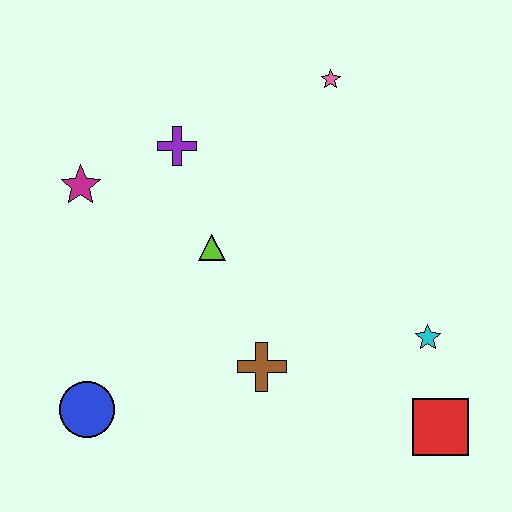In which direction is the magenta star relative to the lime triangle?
The magenta star is to the left of the lime triangle.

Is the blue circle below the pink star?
Yes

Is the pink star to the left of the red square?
Yes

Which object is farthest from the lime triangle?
The red square is farthest from the lime triangle.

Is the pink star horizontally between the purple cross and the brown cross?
No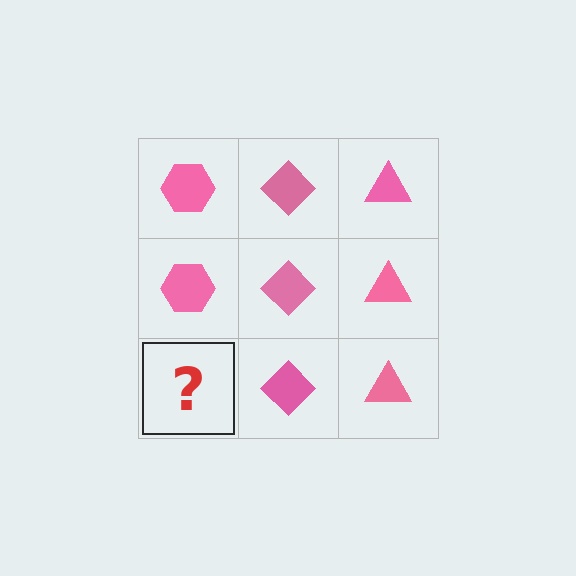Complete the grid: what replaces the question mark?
The question mark should be replaced with a pink hexagon.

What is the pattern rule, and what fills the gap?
The rule is that each column has a consistent shape. The gap should be filled with a pink hexagon.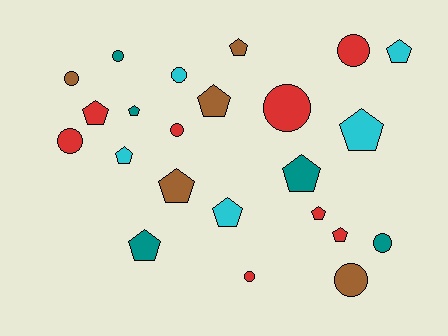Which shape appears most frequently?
Pentagon, with 13 objects.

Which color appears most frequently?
Red, with 8 objects.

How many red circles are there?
There are 5 red circles.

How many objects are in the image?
There are 23 objects.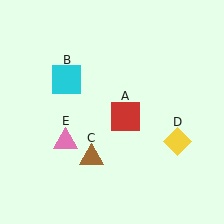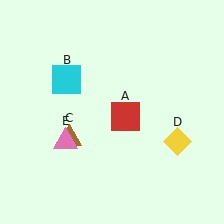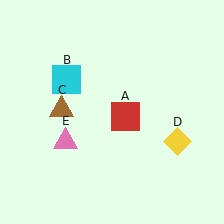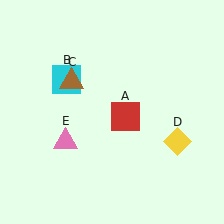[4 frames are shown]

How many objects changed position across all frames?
1 object changed position: brown triangle (object C).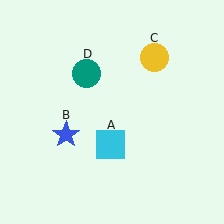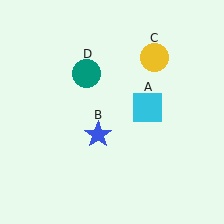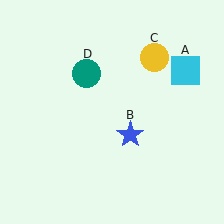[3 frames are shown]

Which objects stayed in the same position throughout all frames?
Yellow circle (object C) and teal circle (object D) remained stationary.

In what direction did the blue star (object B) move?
The blue star (object B) moved right.